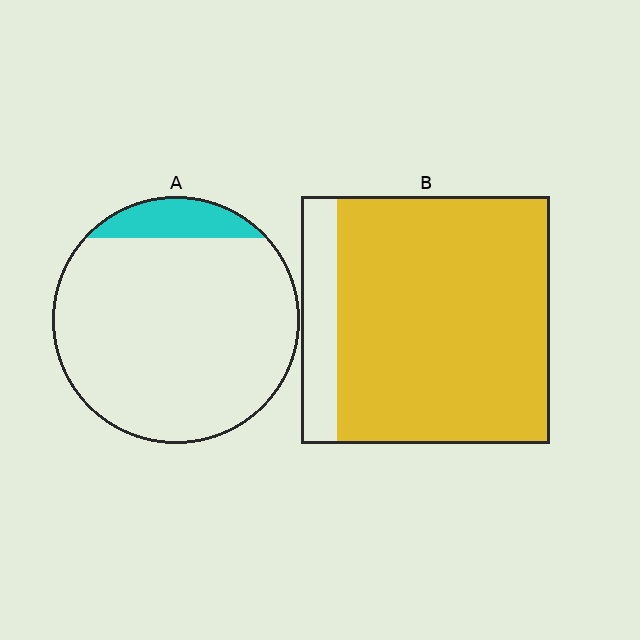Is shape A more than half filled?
No.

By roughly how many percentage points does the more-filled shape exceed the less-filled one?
By roughly 75 percentage points (B over A).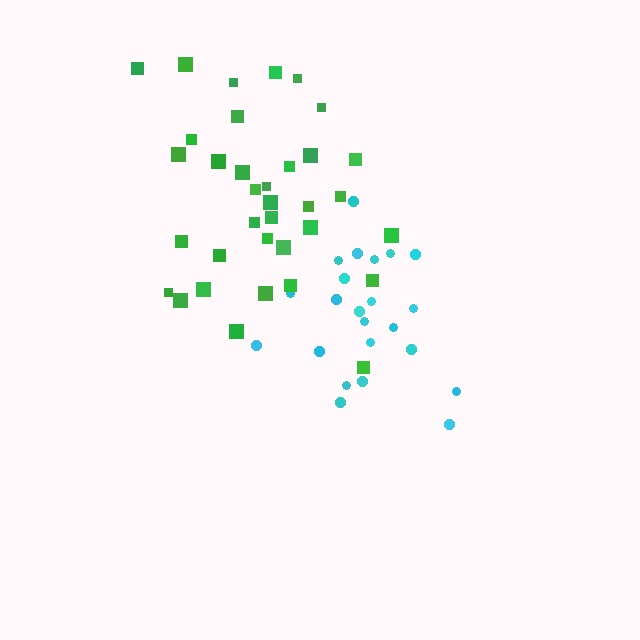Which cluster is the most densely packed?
Green.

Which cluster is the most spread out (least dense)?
Cyan.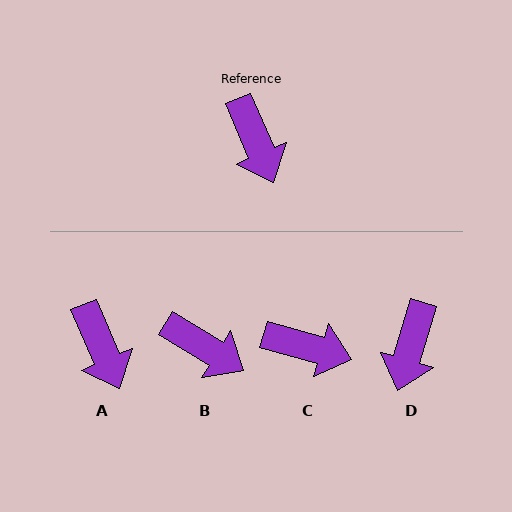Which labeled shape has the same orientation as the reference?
A.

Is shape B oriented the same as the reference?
No, it is off by about 36 degrees.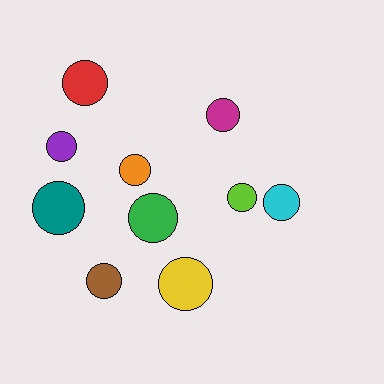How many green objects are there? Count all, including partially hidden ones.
There is 1 green object.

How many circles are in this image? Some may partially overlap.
There are 10 circles.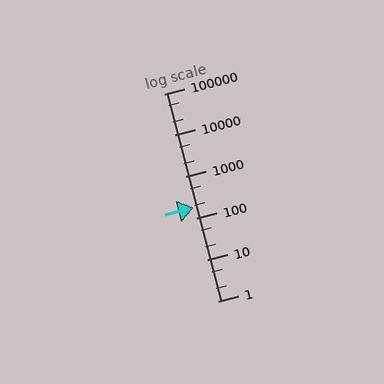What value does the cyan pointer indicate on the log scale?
The pointer indicates approximately 180.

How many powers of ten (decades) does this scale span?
The scale spans 5 decades, from 1 to 100000.